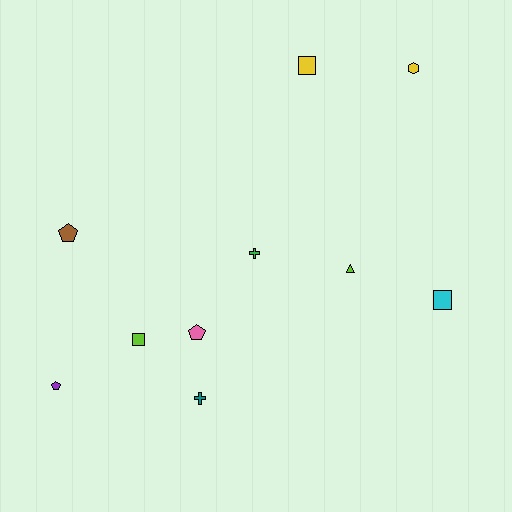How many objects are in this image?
There are 10 objects.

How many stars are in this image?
There are no stars.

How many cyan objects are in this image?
There is 1 cyan object.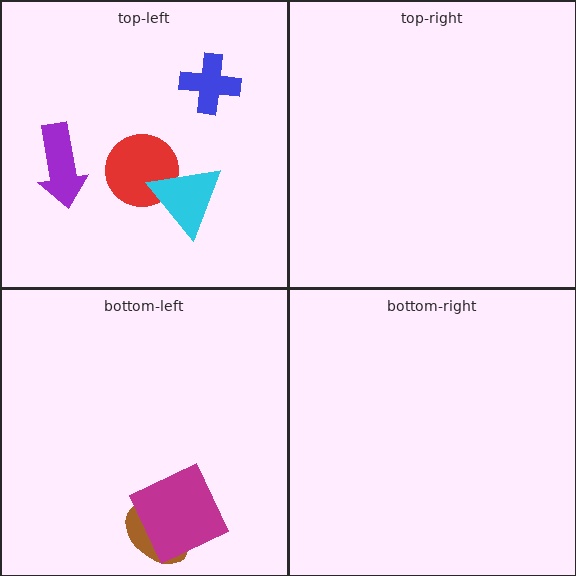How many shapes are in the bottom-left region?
2.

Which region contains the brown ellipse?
The bottom-left region.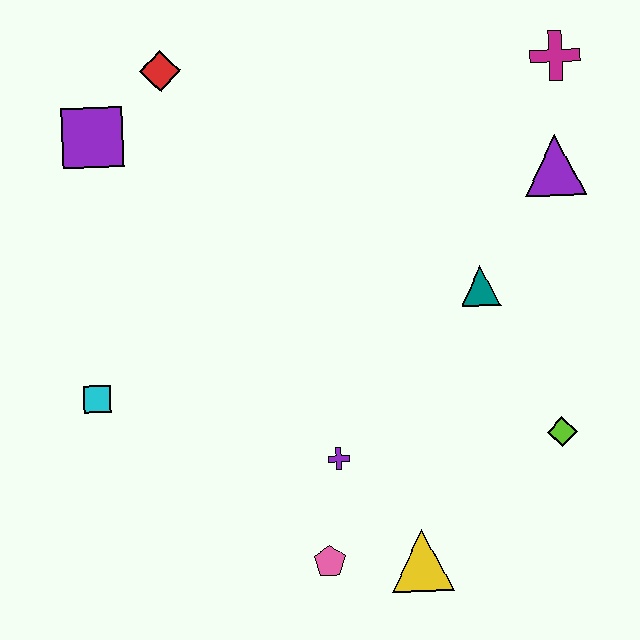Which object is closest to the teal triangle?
The purple triangle is closest to the teal triangle.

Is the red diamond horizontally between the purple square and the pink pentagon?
Yes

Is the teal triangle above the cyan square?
Yes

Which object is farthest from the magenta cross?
The cyan square is farthest from the magenta cross.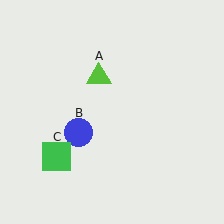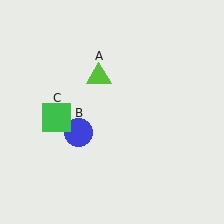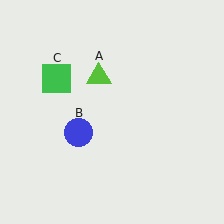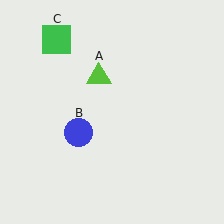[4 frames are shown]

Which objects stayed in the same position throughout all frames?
Lime triangle (object A) and blue circle (object B) remained stationary.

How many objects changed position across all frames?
1 object changed position: green square (object C).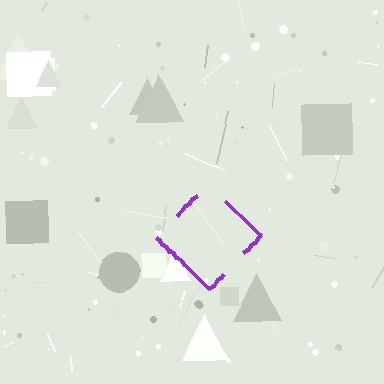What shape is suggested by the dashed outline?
The dashed outline suggests a diamond.